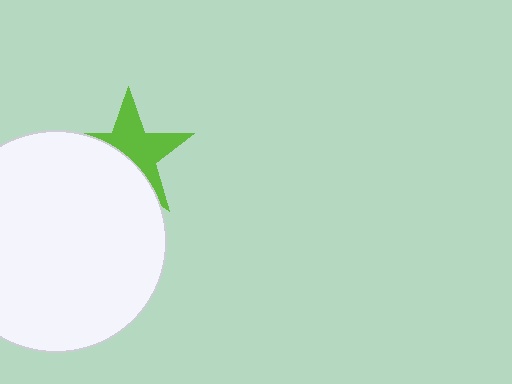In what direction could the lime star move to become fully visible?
The lime star could move up. That would shift it out from behind the white circle entirely.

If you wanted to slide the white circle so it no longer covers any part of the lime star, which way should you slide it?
Slide it down — that is the most direct way to separate the two shapes.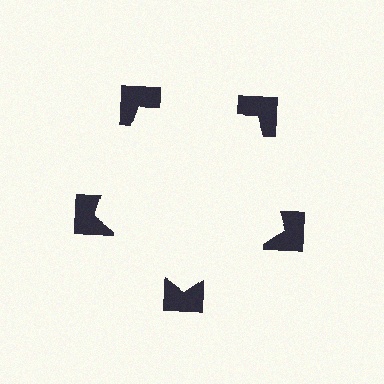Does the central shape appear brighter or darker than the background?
It typically appears slightly brighter than the background, even though no actual brightness change is drawn.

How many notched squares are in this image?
There are 5 — one at each vertex of the illusory pentagon.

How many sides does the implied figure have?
5 sides.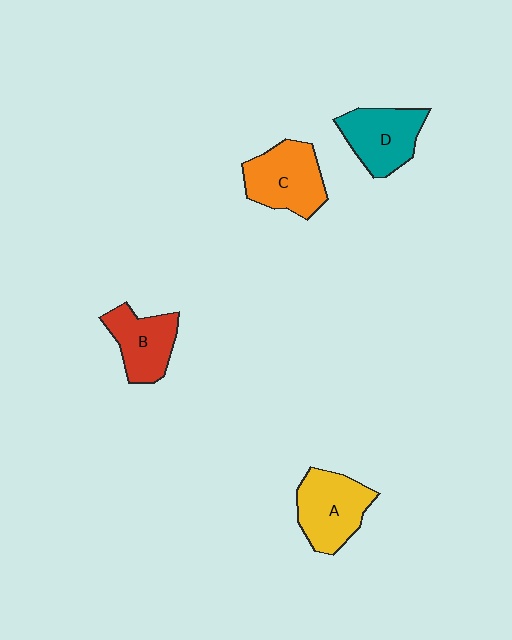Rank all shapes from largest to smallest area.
From largest to smallest: C (orange), A (yellow), D (teal), B (red).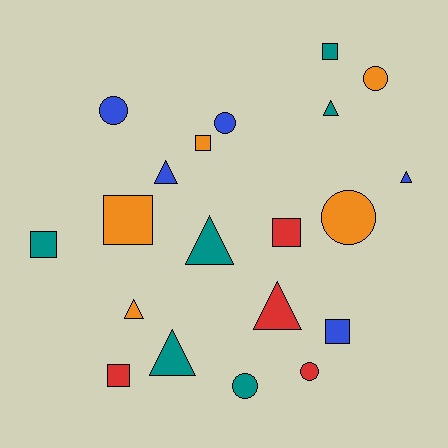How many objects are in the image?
There are 20 objects.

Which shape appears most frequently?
Square, with 7 objects.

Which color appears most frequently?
Teal, with 6 objects.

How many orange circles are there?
There are 2 orange circles.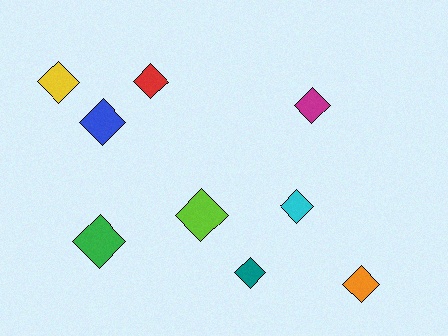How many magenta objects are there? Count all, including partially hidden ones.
There is 1 magenta object.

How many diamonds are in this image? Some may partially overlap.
There are 9 diamonds.